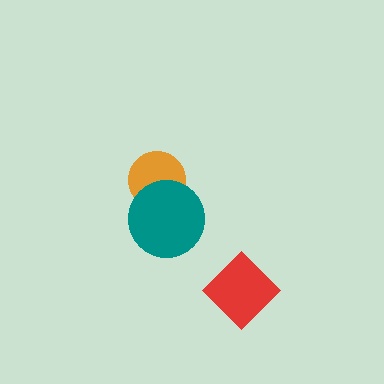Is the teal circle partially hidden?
No, no other shape covers it.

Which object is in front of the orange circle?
The teal circle is in front of the orange circle.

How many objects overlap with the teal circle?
1 object overlaps with the teal circle.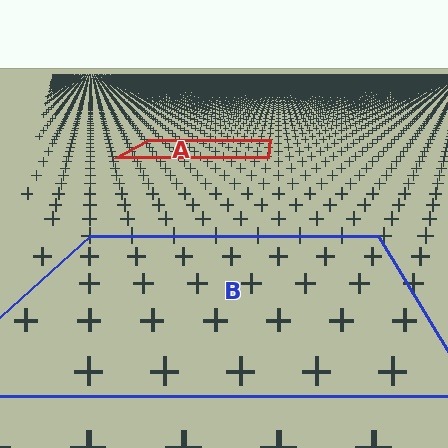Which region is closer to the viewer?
Region B is closer. The texture elements there are larger and more spread out.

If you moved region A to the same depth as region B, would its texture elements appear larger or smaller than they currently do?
They would appear larger. At a closer depth, the same texture elements are projected at a bigger on-screen size.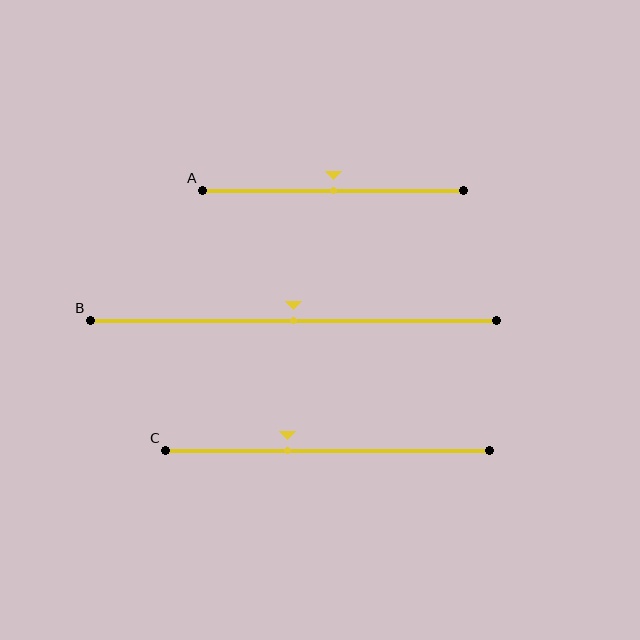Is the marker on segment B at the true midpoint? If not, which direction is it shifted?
Yes, the marker on segment B is at the true midpoint.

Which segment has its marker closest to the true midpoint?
Segment A has its marker closest to the true midpoint.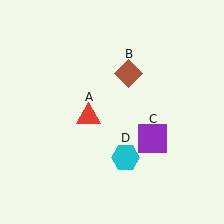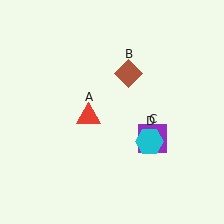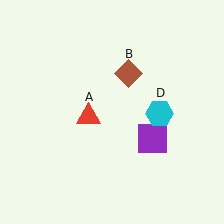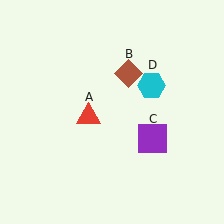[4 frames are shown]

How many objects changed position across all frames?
1 object changed position: cyan hexagon (object D).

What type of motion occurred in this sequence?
The cyan hexagon (object D) rotated counterclockwise around the center of the scene.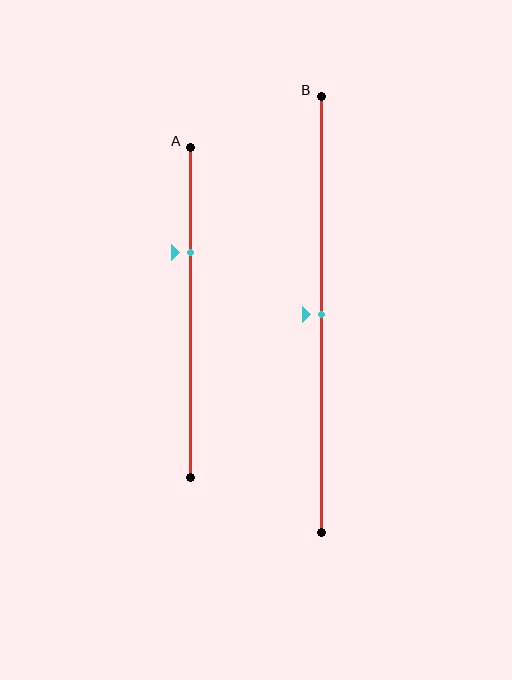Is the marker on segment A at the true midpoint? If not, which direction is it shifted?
No, the marker on segment A is shifted upward by about 18% of the segment length.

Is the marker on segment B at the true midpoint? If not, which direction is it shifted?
Yes, the marker on segment B is at the true midpoint.